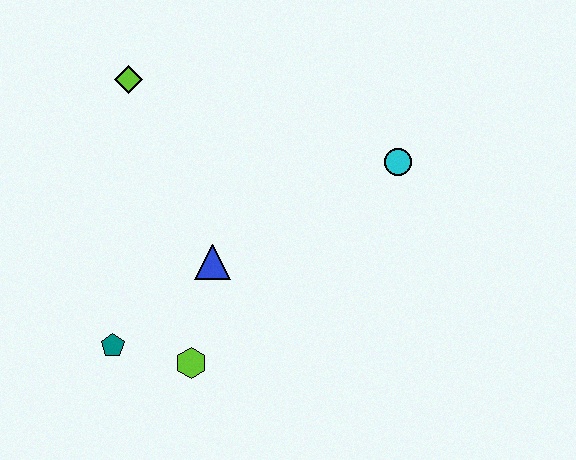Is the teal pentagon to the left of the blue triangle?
Yes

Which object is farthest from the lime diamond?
The lime hexagon is farthest from the lime diamond.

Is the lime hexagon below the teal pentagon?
Yes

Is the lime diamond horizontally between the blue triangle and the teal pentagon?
Yes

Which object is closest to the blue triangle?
The lime hexagon is closest to the blue triangle.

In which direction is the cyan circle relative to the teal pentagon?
The cyan circle is to the right of the teal pentagon.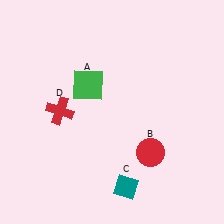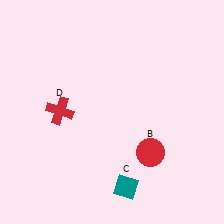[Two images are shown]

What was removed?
The green square (A) was removed in Image 2.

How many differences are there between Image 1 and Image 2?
There is 1 difference between the two images.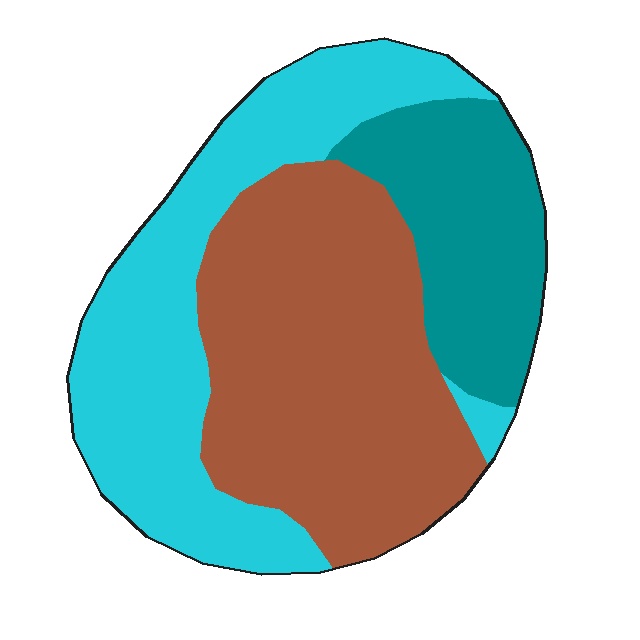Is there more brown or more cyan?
Brown.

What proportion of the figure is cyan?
Cyan covers roughly 35% of the figure.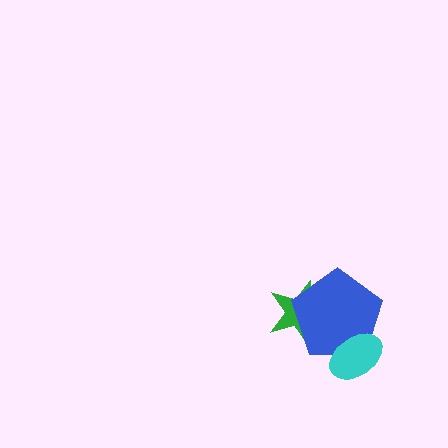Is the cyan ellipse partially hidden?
No, no other shape covers it.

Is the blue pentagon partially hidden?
Yes, it is partially covered by another shape.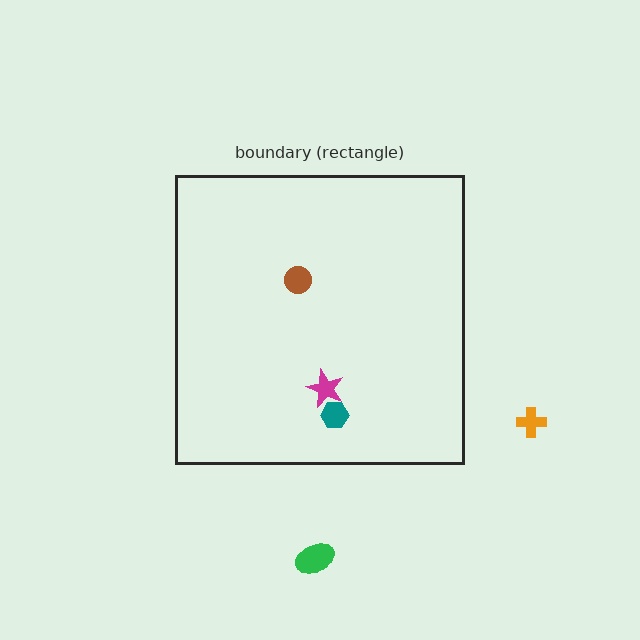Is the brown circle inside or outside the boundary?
Inside.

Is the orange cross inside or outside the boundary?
Outside.